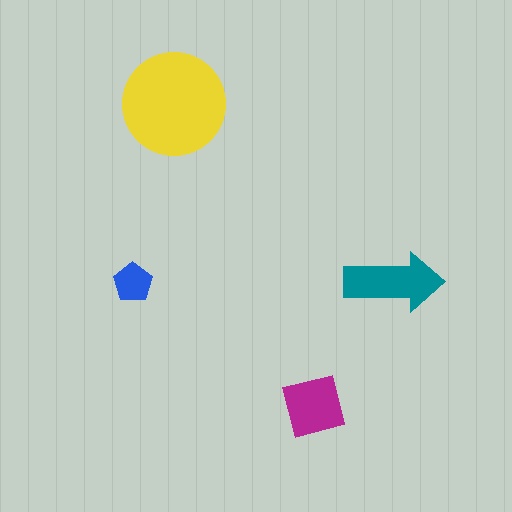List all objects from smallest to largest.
The blue pentagon, the magenta square, the teal arrow, the yellow circle.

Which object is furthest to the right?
The teal arrow is rightmost.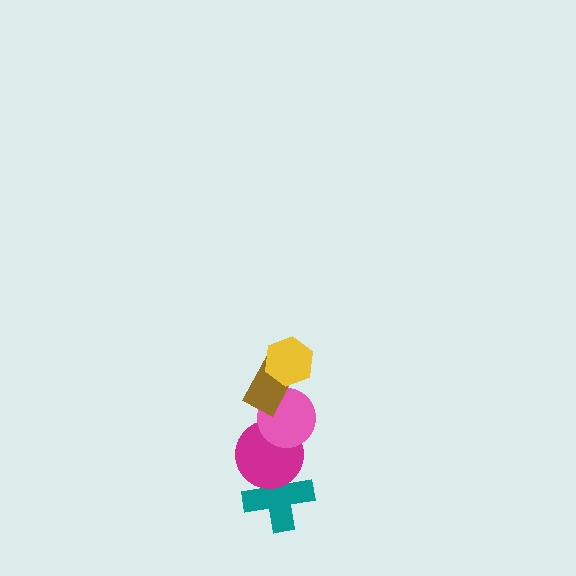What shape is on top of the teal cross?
The magenta circle is on top of the teal cross.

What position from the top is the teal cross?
The teal cross is 5th from the top.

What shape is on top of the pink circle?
The brown rectangle is on top of the pink circle.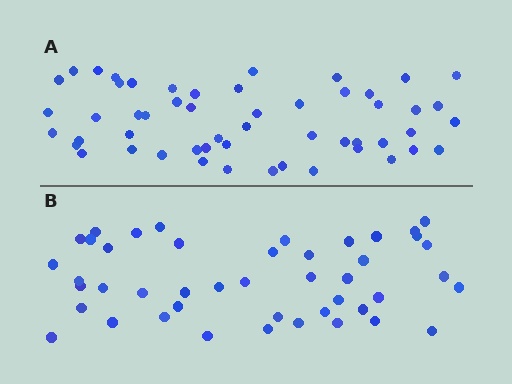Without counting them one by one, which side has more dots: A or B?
Region A (the top region) has more dots.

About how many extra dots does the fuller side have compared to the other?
Region A has roughly 8 or so more dots than region B.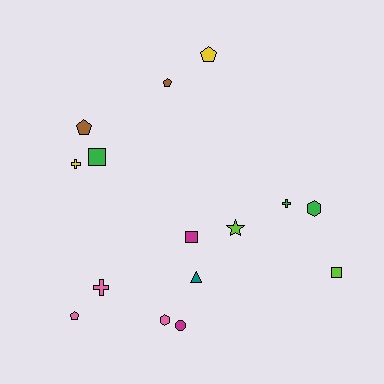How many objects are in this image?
There are 15 objects.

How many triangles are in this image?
There is 1 triangle.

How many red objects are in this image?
There are no red objects.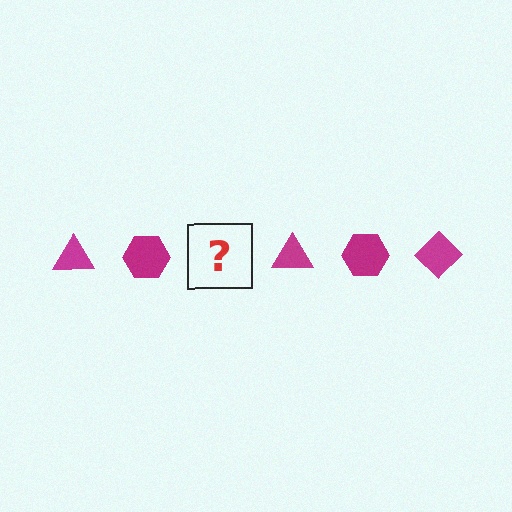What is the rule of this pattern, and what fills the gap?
The rule is that the pattern cycles through triangle, hexagon, diamond shapes in magenta. The gap should be filled with a magenta diamond.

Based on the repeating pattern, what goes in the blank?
The blank should be a magenta diamond.